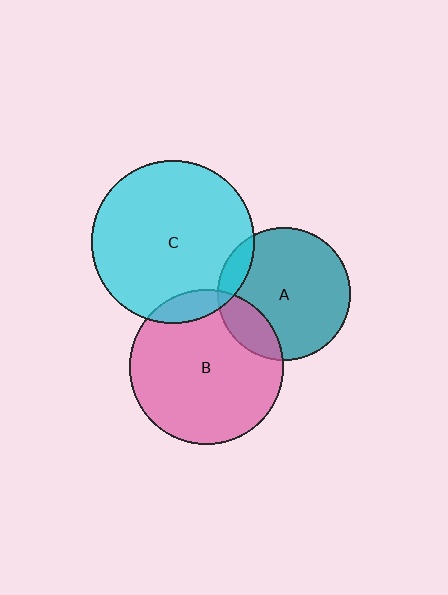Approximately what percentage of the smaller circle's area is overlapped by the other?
Approximately 15%.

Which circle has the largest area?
Circle C (cyan).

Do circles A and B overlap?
Yes.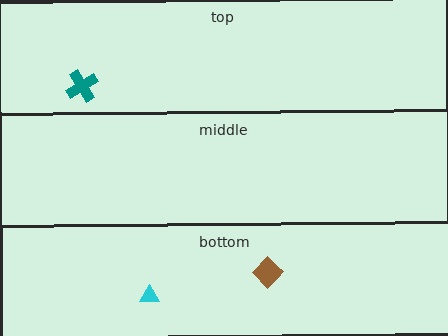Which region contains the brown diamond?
The bottom region.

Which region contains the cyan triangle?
The bottom region.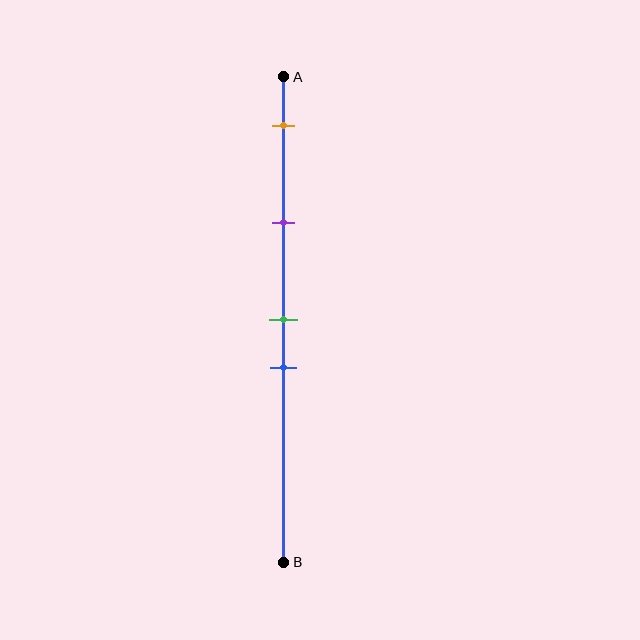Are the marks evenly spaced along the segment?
No, the marks are not evenly spaced.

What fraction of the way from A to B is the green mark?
The green mark is approximately 50% (0.5) of the way from A to B.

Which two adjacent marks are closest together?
The green and blue marks are the closest adjacent pair.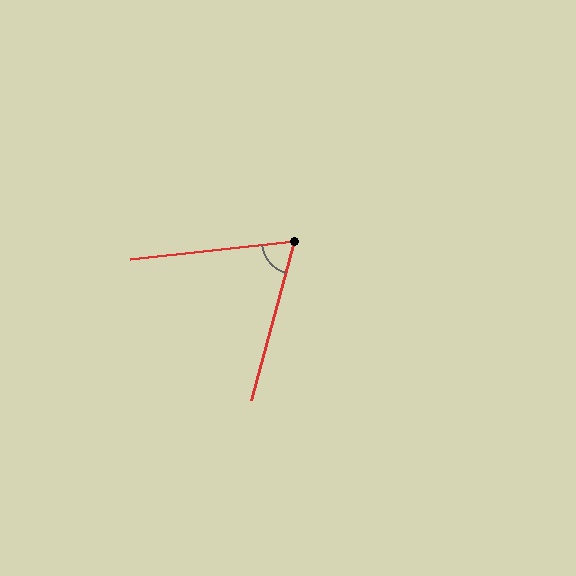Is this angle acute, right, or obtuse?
It is acute.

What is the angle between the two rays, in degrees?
Approximately 69 degrees.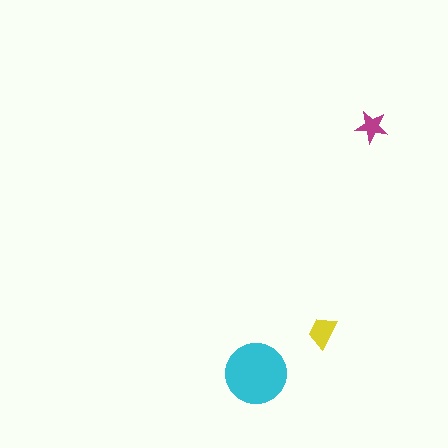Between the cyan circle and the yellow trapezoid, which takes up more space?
The cyan circle.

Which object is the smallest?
The magenta star.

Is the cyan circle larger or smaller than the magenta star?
Larger.